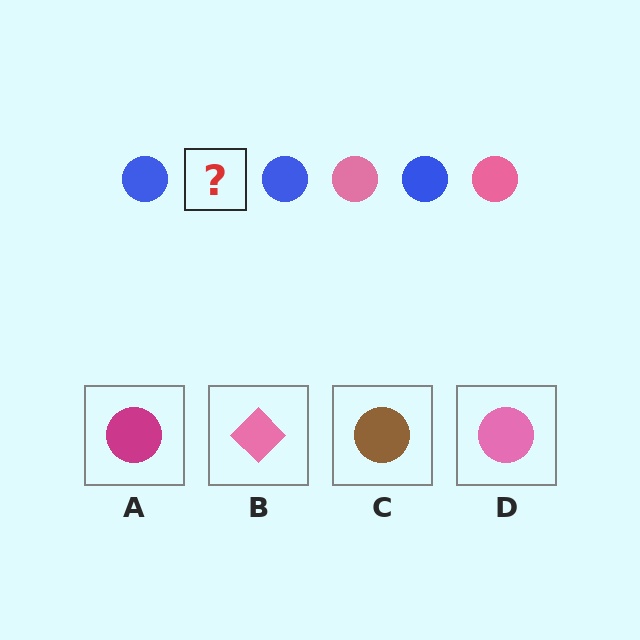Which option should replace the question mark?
Option D.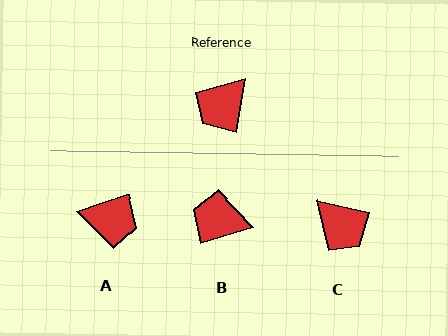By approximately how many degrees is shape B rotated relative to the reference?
Approximately 63 degrees clockwise.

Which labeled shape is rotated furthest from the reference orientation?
A, about 118 degrees away.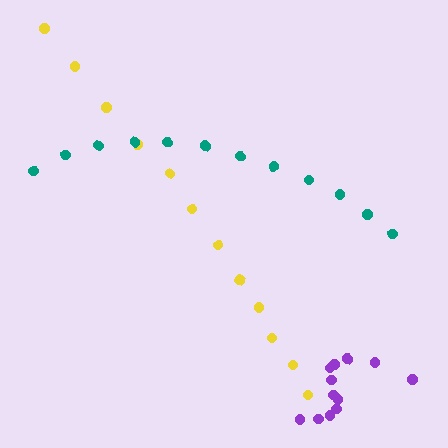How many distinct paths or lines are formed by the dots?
There are 3 distinct paths.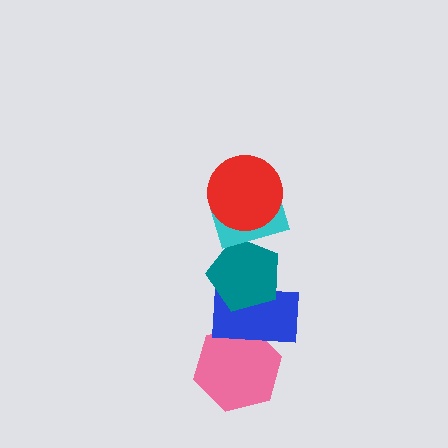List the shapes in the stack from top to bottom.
From top to bottom: the red circle, the cyan rectangle, the teal pentagon, the blue rectangle, the pink hexagon.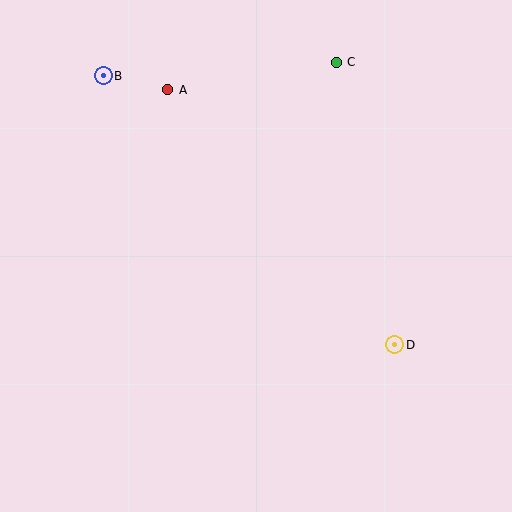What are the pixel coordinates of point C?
Point C is at (336, 62).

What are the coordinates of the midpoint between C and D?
The midpoint between C and D is at (365, 204).